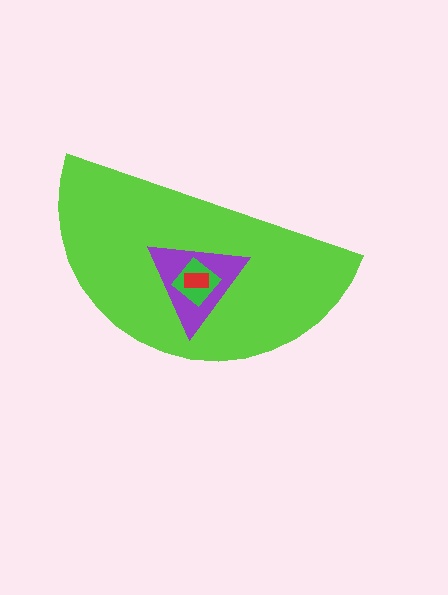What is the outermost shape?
The lime semicircle.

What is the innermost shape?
The red rectangle.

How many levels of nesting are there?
4.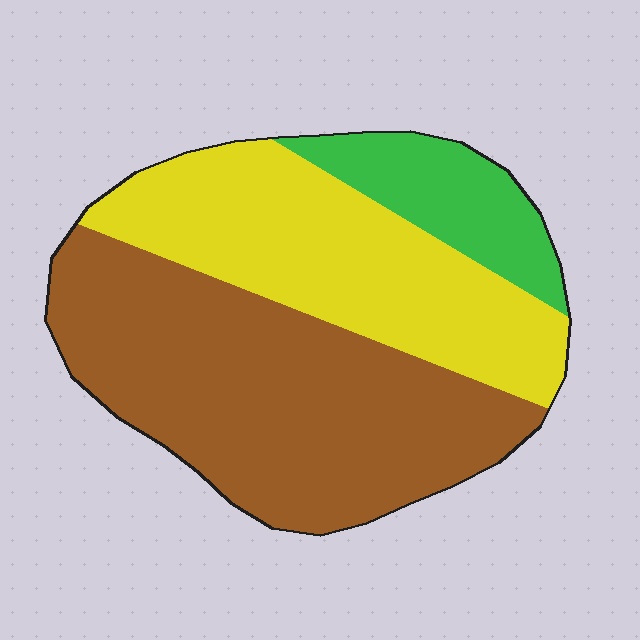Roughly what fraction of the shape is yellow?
Yellow takes up about three eighths (3/8) of the shape.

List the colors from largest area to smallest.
From largest to smallest: brown, yellow, green.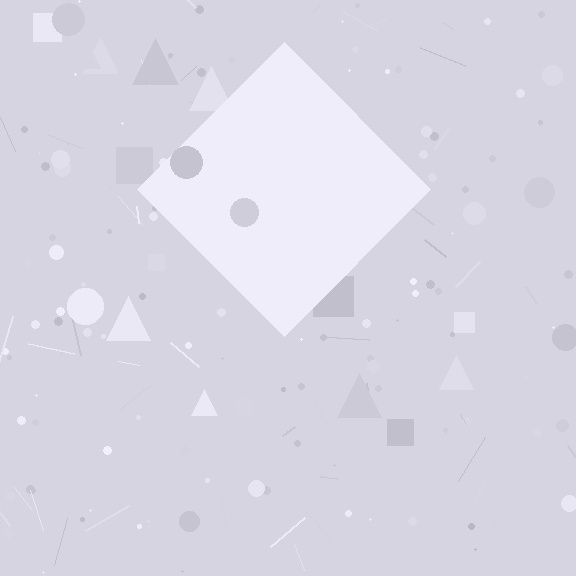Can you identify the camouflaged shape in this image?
The camouflaged shape is a diamond.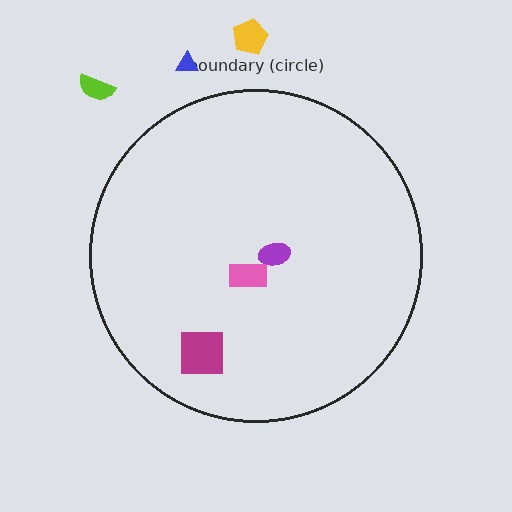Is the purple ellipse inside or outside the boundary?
Inside.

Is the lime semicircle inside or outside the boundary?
Outside.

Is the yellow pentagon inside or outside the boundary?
Outside.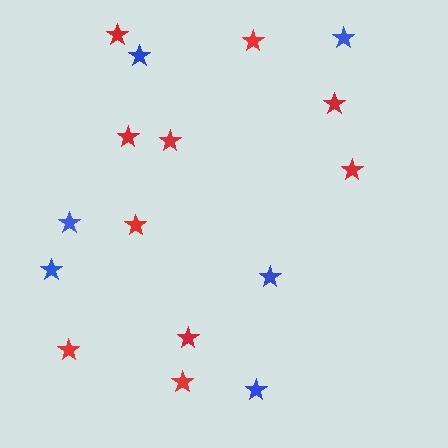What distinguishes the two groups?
There are 2 groups: one group of blue stars (6) and one group of red stars (10).